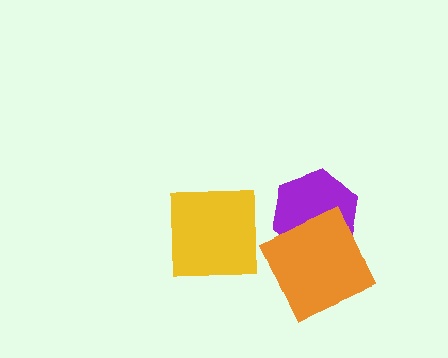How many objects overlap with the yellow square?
0 objects overlap with the yellow square.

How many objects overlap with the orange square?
1 object overlaps with the orange square.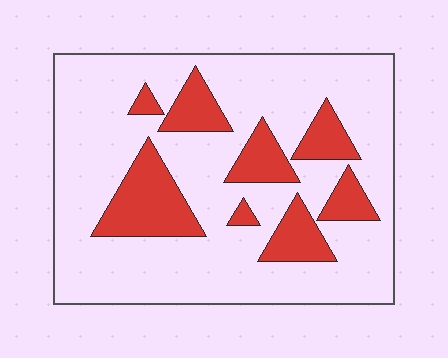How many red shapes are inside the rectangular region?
8.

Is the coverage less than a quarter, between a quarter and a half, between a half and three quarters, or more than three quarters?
Less than a quarter.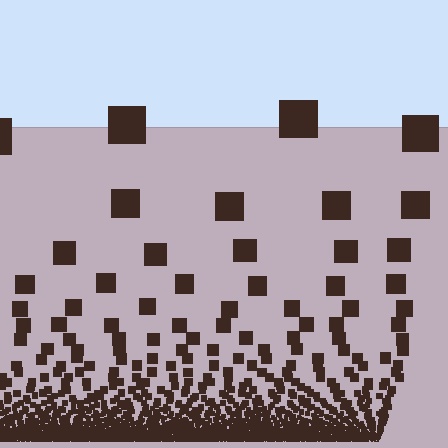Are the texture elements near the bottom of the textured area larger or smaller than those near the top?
Smaller. The gradient is inverted — elements near the bottom are smaller and denser.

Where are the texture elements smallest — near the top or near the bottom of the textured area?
Near the bottom.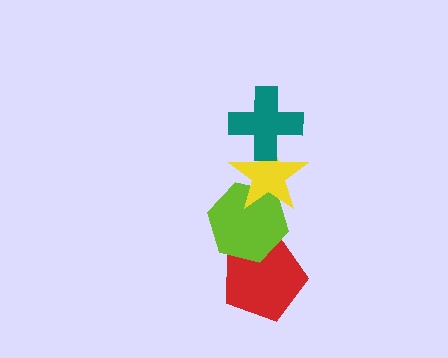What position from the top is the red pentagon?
The red pentagon is 4th from the top.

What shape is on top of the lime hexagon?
The yellow star is on top of the lime hexagon.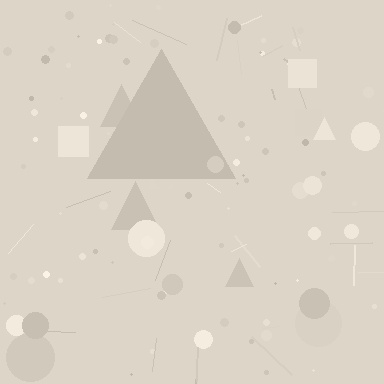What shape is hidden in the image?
A triangle is hidden in the image.